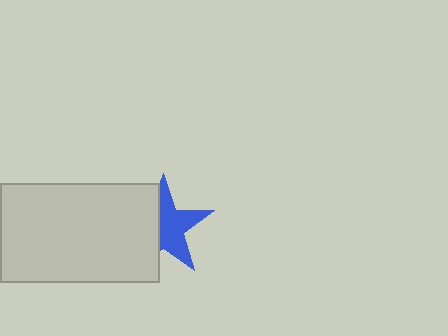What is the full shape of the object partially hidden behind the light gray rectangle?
The partially hidden object is a blue star.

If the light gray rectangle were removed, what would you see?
You would see the complete blue star.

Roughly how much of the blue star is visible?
About half of it is visible (roughly 57%).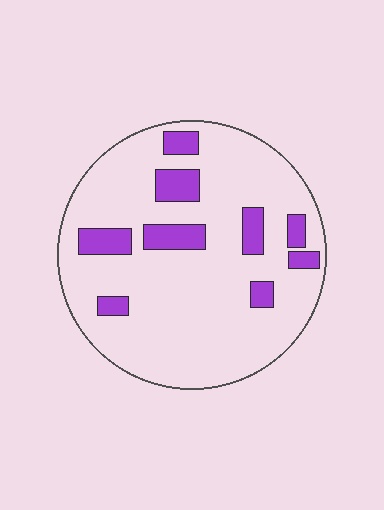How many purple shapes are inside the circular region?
9.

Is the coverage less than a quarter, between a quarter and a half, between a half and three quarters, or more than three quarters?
Less than a quarter.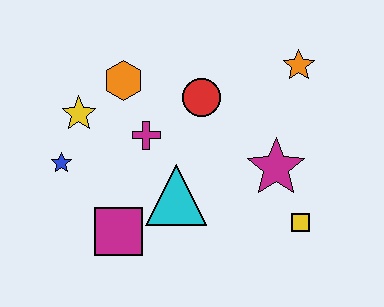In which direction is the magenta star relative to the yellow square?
The magenta star is above the yellow square.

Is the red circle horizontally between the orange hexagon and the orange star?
Yes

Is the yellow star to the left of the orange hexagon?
Yes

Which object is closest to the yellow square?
The magenta star is closest to the yellow square.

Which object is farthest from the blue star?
The orange star is farthest from the blue star.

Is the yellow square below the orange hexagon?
Yes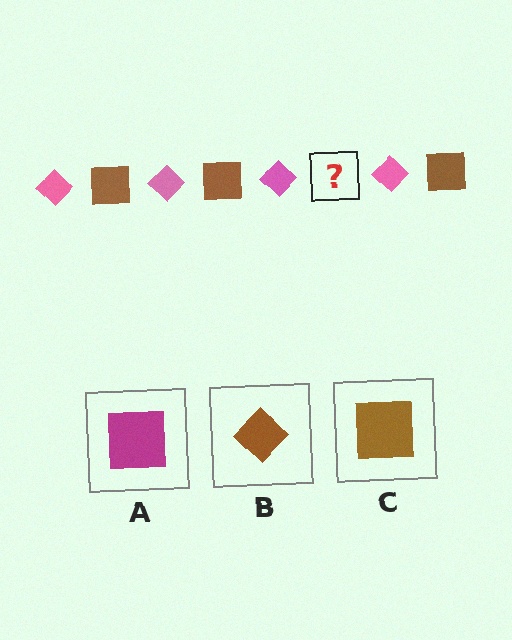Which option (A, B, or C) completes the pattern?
C.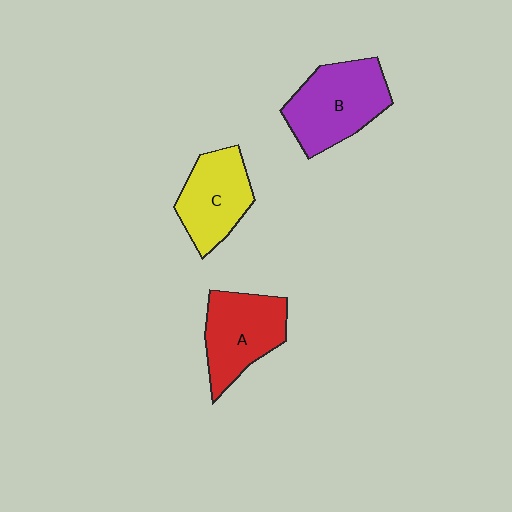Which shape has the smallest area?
Shape C (yellow).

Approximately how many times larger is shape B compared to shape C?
Approximately 1.3 times.